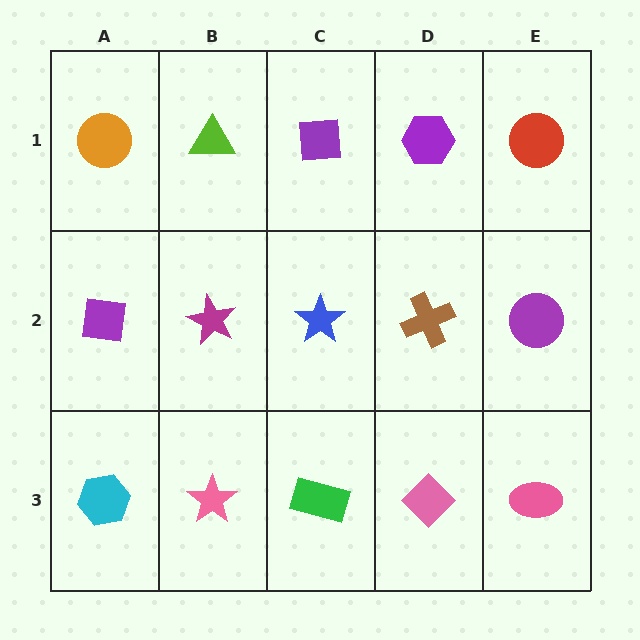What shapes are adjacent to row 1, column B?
A magenta star (row 2, column B), an orange circle (row 1, column A), a purple square (row 1, column C).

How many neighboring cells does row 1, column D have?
3.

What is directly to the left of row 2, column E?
A brown cross.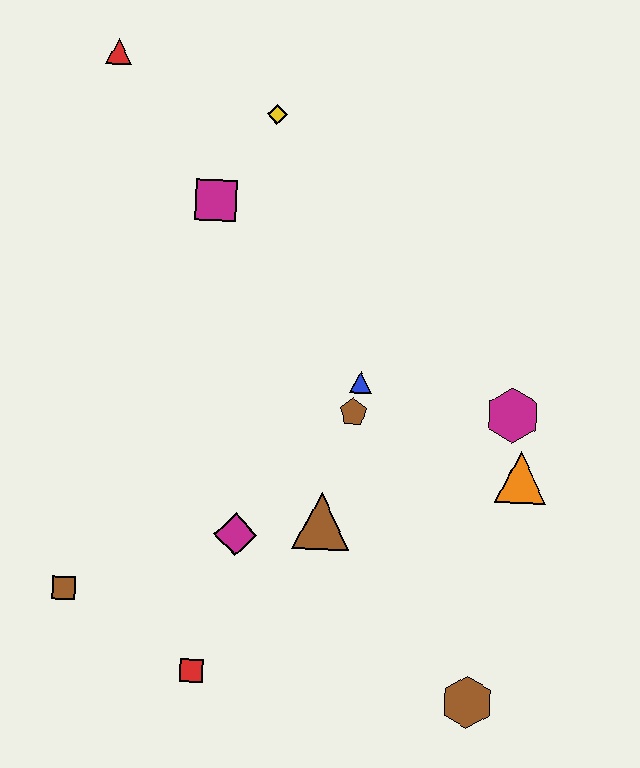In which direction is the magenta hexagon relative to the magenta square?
The magenta hexagon is to the right of the magenta square.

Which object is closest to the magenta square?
The yellow diamond is closest to the magenta square.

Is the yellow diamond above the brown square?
Yes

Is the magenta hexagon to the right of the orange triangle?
No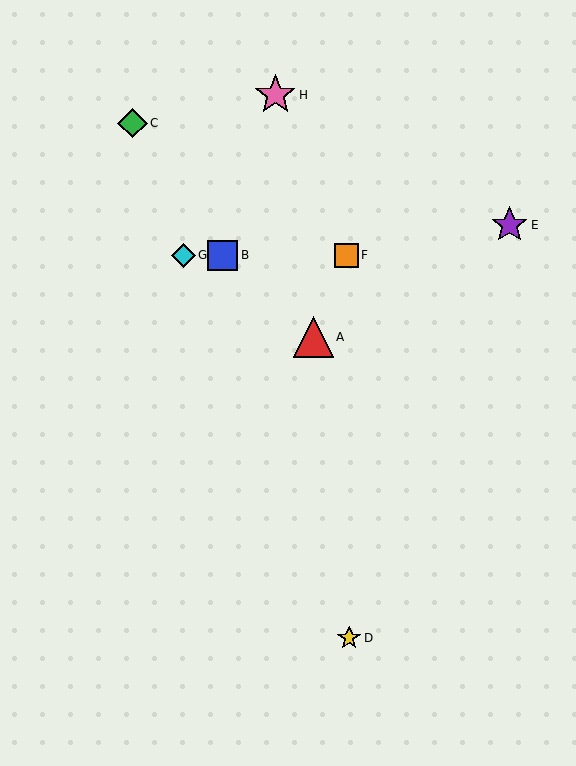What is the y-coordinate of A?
Object A is at y≈337.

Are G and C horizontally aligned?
No, G is at y≈255 and C is at y≈123.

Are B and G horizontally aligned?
Yes, both are at y≈255.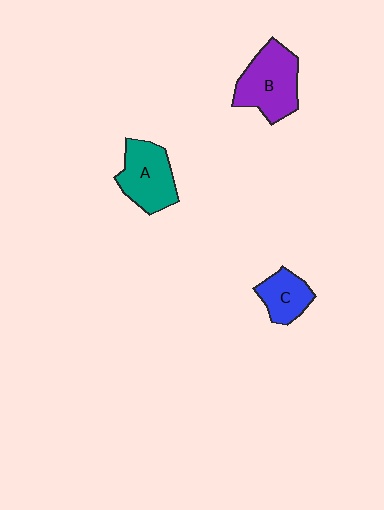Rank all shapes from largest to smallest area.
From largest to smallest: B (purple), A (teal), C (blue).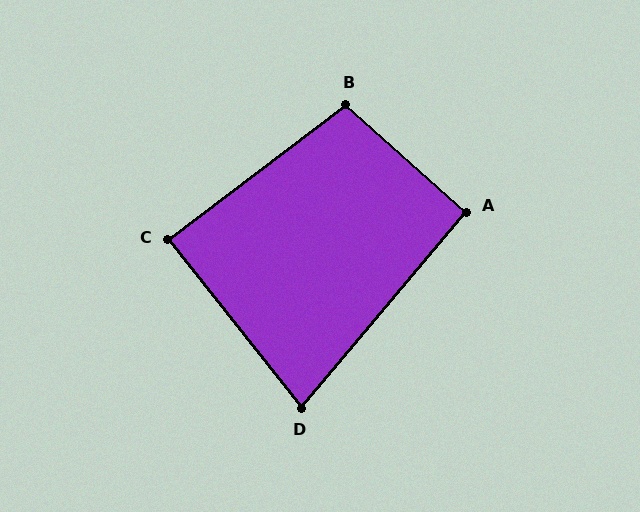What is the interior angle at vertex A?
Approximately 91 degrees (approximately right).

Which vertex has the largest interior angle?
B, at approximately 101 degrees.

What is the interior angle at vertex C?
Approximately 89 degrees (approximately right).